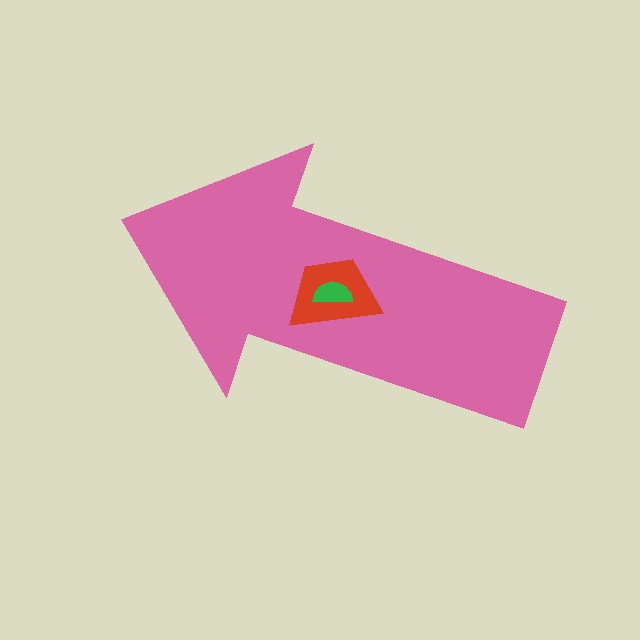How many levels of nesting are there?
3.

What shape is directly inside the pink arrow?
The red trapezoid.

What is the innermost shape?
The green semicircle.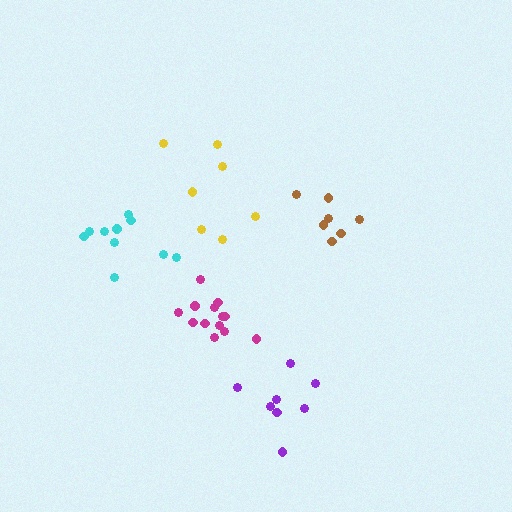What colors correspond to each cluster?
The clusters are colored: cyan, brown, magenta, yellow, purple.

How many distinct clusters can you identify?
There are 5 distinct clusters.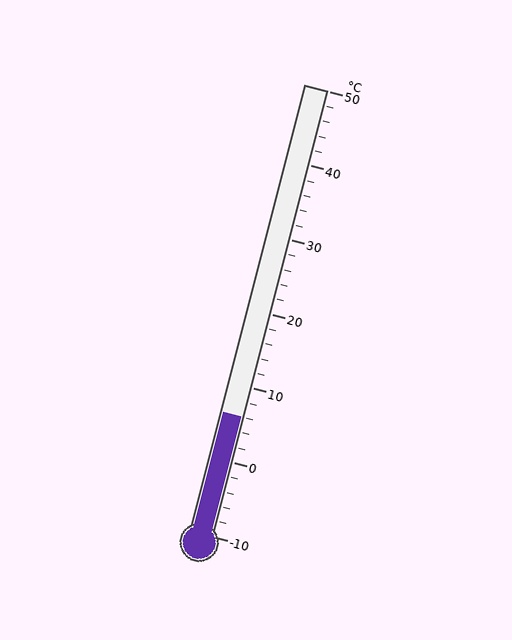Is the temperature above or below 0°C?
The temperature is above 0°C.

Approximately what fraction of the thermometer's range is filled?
The thermometer is filled to approximately 25% of its range.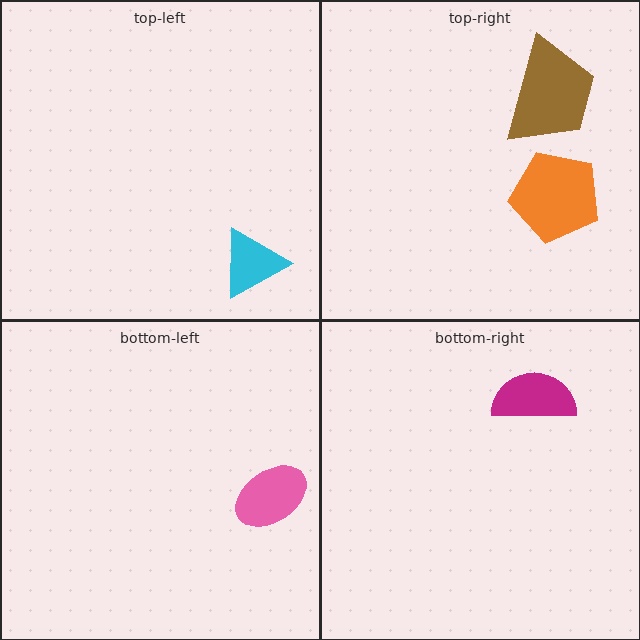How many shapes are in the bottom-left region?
1.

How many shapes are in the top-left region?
1.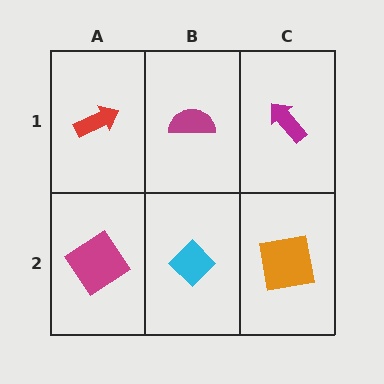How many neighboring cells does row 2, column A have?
2.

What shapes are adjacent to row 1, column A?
A magenta diamond (row 2, column A), a magenta semicircle (row 1, column B).